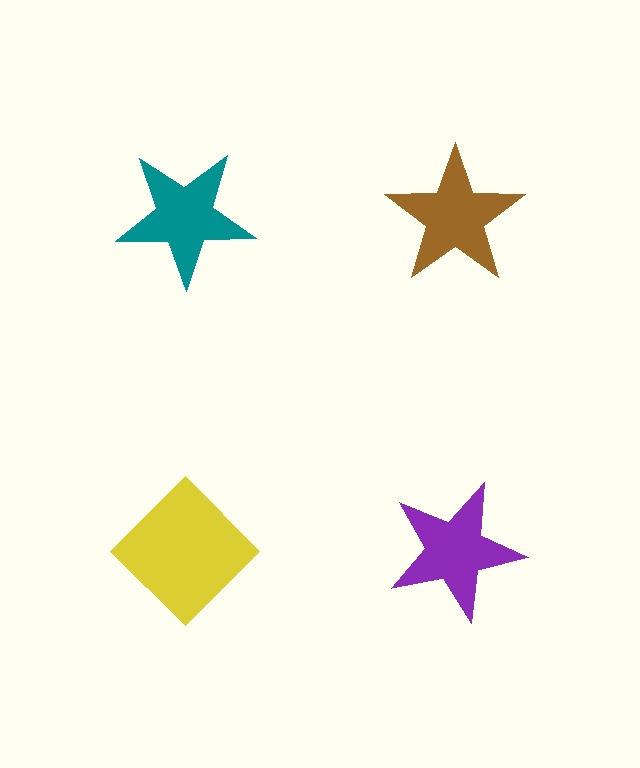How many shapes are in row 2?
2 shapes.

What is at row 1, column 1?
A teal star.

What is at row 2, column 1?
A yellow diamond.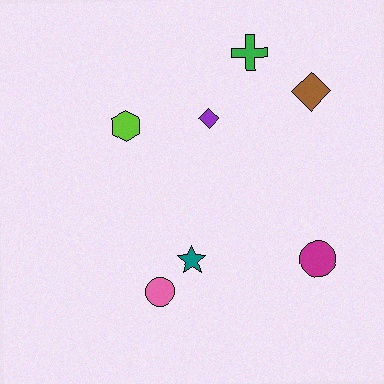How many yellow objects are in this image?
There are no yellow objects.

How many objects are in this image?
There are 7 objects.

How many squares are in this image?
There are no squares.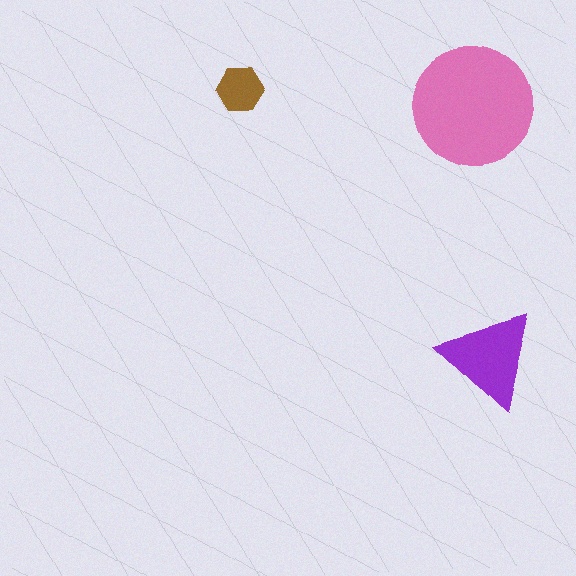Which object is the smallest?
The brown hexagon.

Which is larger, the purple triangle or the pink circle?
The pink circle.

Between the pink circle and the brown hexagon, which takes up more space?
The pink circle.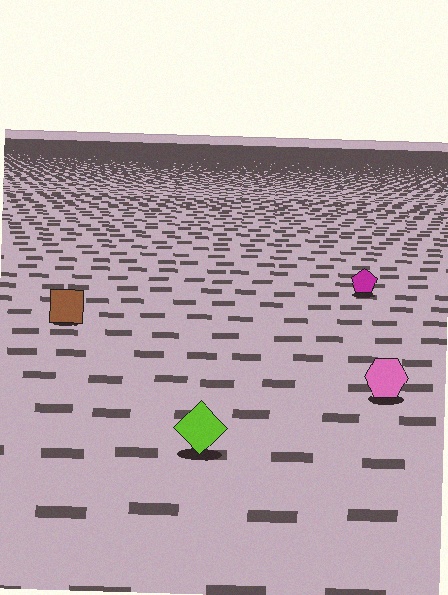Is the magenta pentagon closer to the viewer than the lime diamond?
No. The lime diamond is closer — you can tell from the texture gradient: the ground texture is coarser near it.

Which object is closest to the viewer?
The lime diamond is closest. The texture marks near it are larger and more spread out.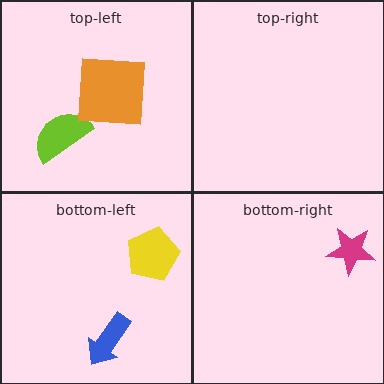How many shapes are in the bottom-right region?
1.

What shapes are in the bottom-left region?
The blue arrow, the yellow pentagon.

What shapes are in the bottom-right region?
The magenta star.